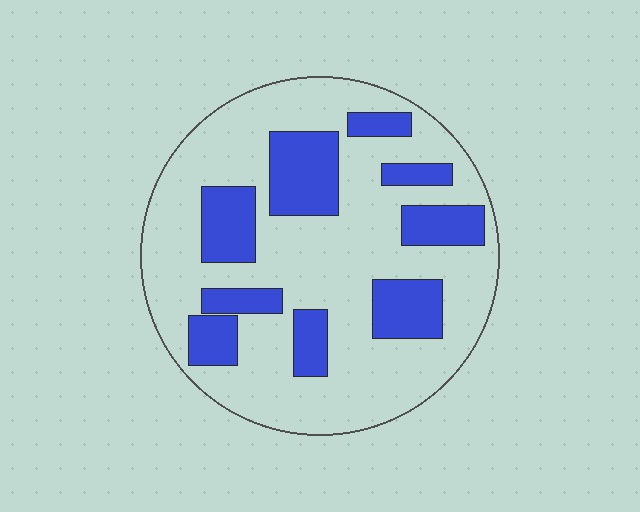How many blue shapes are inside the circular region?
9.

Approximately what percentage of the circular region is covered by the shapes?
Approximately 30%.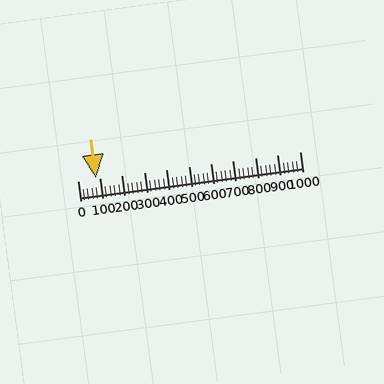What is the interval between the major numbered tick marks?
The major tick marks are spaced 100 units apart.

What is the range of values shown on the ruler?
The ruler shows values from 0 to 1000.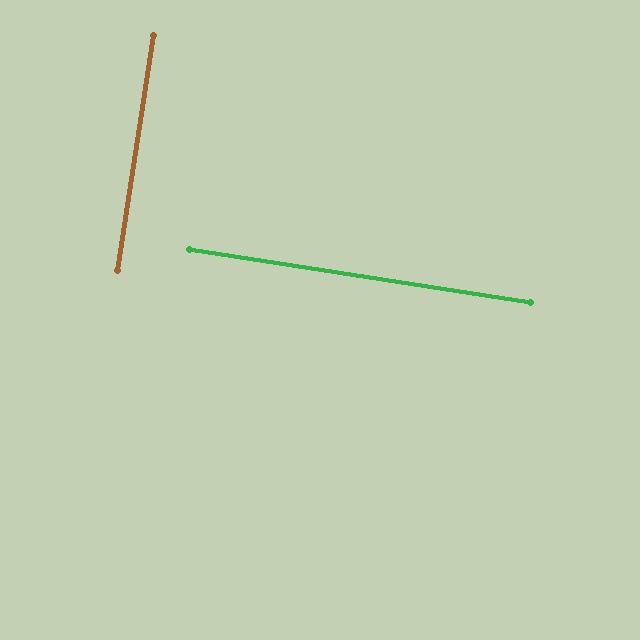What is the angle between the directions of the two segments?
Approximately 90 degrees.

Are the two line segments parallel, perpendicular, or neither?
Perpendicular — they meet at approximately 90°.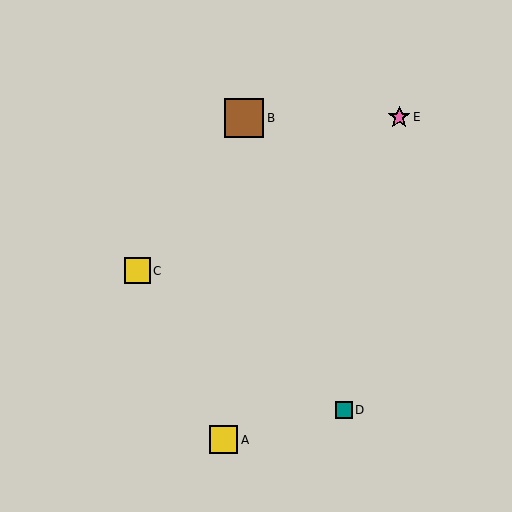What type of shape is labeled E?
Shape E is a pink star.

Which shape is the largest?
The brown square (labeled B) is the largest.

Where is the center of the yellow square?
The center of the yellow square is at (137, 271).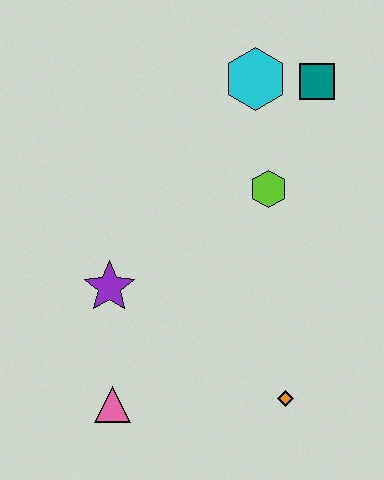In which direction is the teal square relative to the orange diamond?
The teal square is above the orange diamond.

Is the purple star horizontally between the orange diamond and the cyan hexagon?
No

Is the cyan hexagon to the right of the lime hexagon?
No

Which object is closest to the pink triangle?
The purple star is closest to the pink triangle.